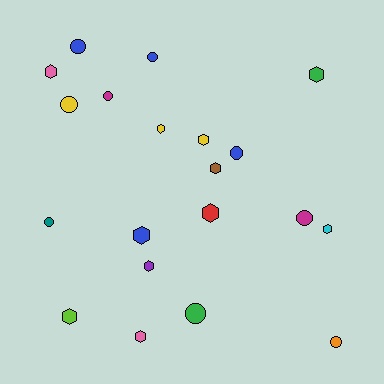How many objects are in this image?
There are 20 objects.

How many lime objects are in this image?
There is 1 lime object.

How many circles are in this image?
There are 9 circles.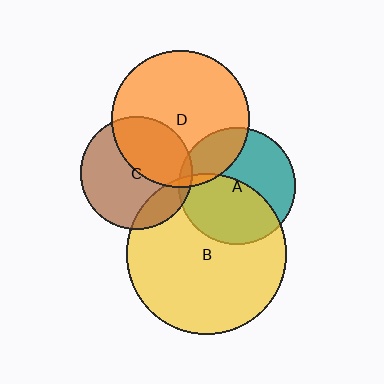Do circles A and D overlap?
Yes.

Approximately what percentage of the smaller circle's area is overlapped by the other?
Approximately 25%.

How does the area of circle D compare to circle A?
Approximately 1.4 times.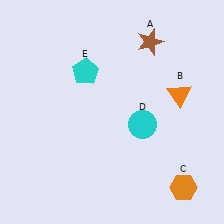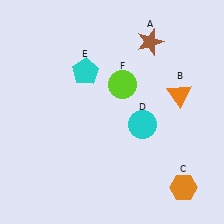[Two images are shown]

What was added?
A lime circle (F) was added in Image 2.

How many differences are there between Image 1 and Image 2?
There is 1 difference between the two images.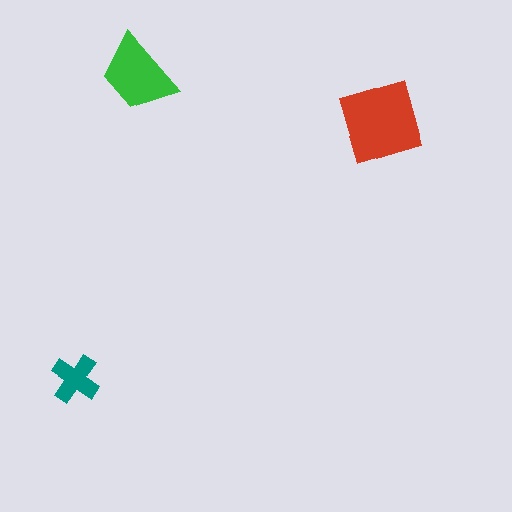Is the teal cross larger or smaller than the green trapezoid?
Smaller.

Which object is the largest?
The red diamond.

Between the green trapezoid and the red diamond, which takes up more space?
The red diamond.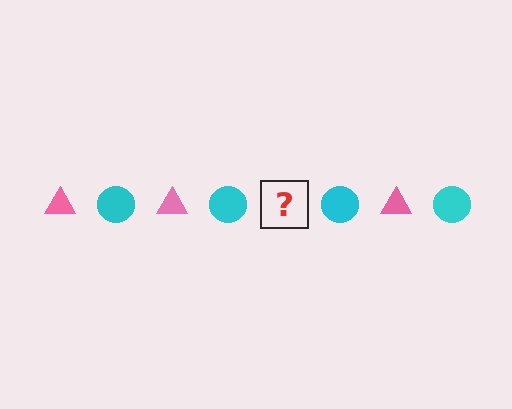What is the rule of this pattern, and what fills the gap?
The rule is that the pattern alternates between pink triangle and cyan circle. The gap should be filled with a pink triangle.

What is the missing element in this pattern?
The missing element is a pink triangle.